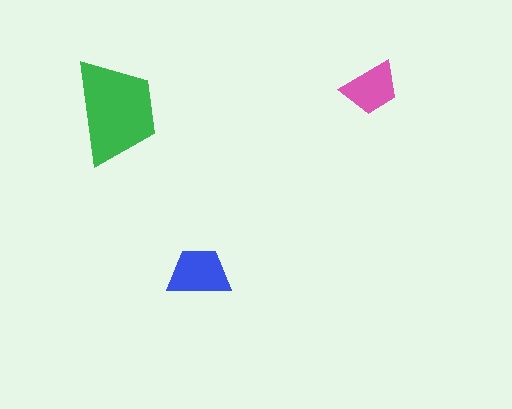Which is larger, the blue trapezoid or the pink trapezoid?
The blue one.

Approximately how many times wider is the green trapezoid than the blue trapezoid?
About 1.5 times wider.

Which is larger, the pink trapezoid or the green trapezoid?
The green one.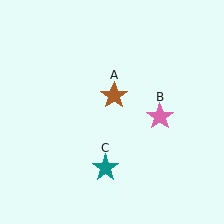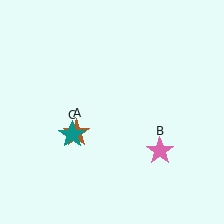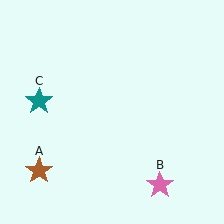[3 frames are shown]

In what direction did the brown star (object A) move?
The brown star (object A) moved down and to the left.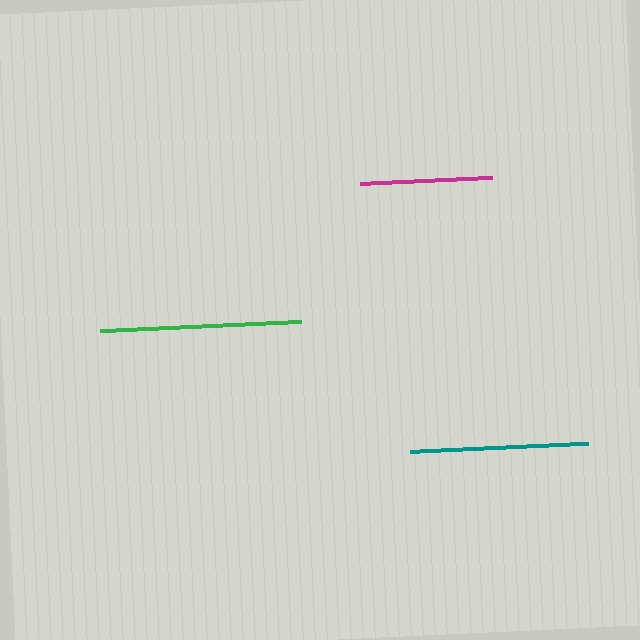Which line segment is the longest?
The green line is the longest at approximately 200 pixels.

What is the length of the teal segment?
The teal segment is approximately 178 pixels long.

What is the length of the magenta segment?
The magenta segment is approximately 132 pixels long.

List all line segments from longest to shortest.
From longest to shortest: green, teal, magenta.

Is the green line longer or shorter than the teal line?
The green line is longer than the teal line.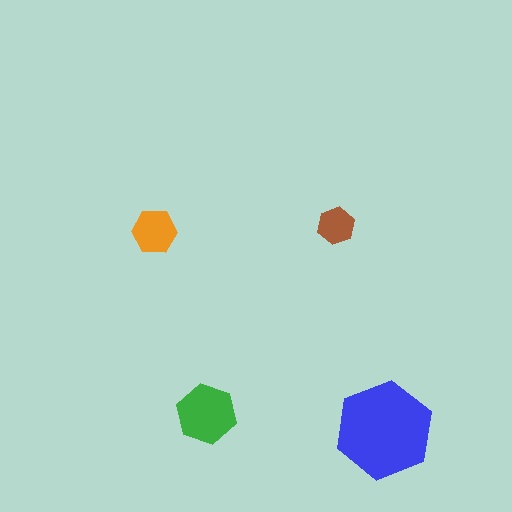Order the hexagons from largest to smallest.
the blue one, the green one, the orange one, the brown one.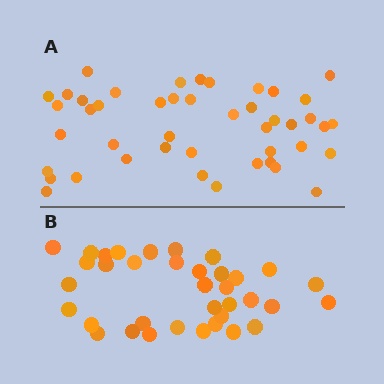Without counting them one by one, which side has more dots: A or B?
Region A (the top region) has more dots.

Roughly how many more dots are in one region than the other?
Region A has roughly 8 or so more dots than region B.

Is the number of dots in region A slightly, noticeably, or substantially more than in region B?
Region A has noticeably more, but not dramatically so. The ratio is roughly 1.2 to 1.